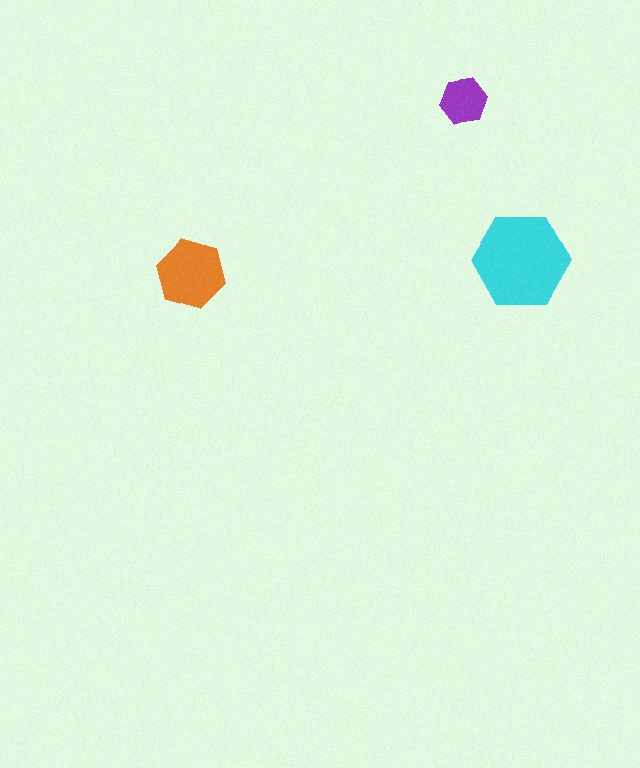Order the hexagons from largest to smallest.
the cyan one, the orange one, the purple one.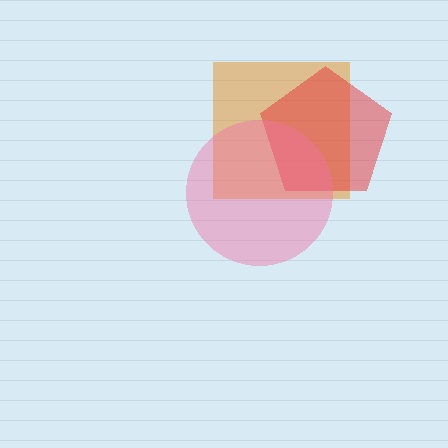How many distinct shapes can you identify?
There are 3 distinct shapes: an orange square, a red pentagon, a pink circle.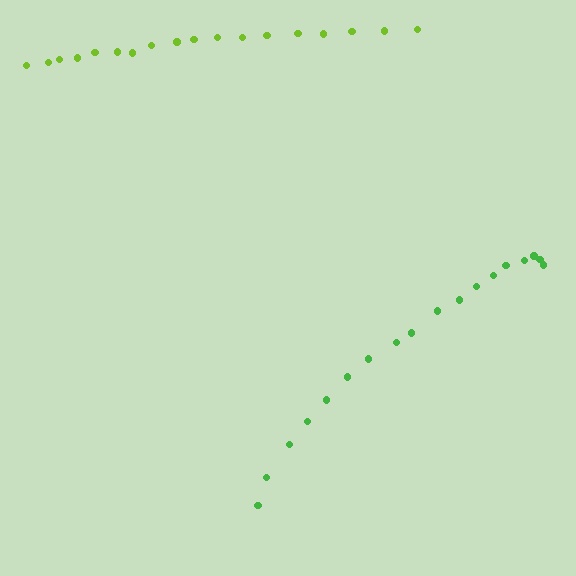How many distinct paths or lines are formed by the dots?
There are 2 distinct paths.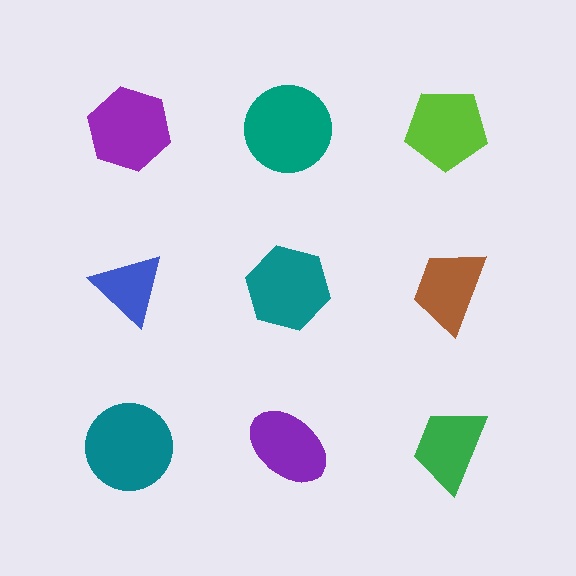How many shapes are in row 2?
3 shapes.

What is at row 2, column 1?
A blue triangle.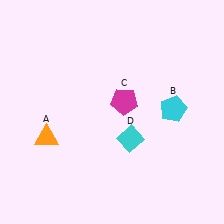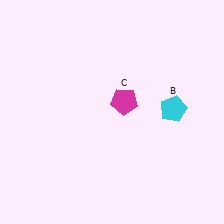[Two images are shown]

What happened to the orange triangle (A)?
The orange triangle (A) was removed in Image 2. It was in the bottom-left area of Image 1.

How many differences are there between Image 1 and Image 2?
There are 2 differences between the two images.